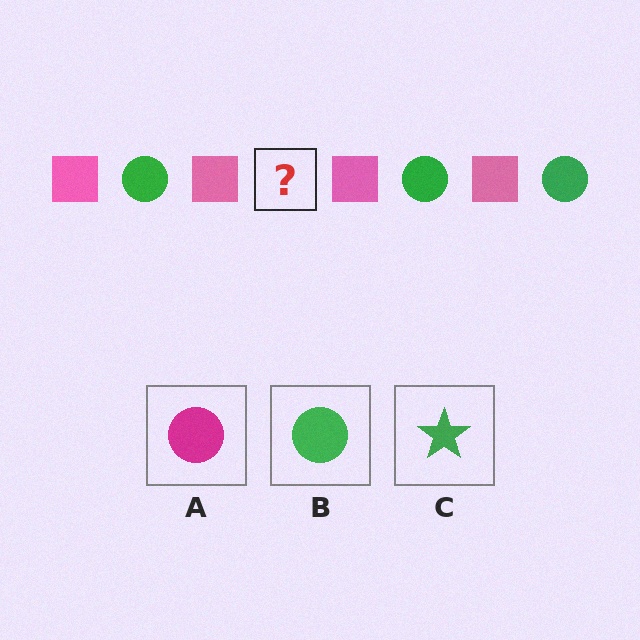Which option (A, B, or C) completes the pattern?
B.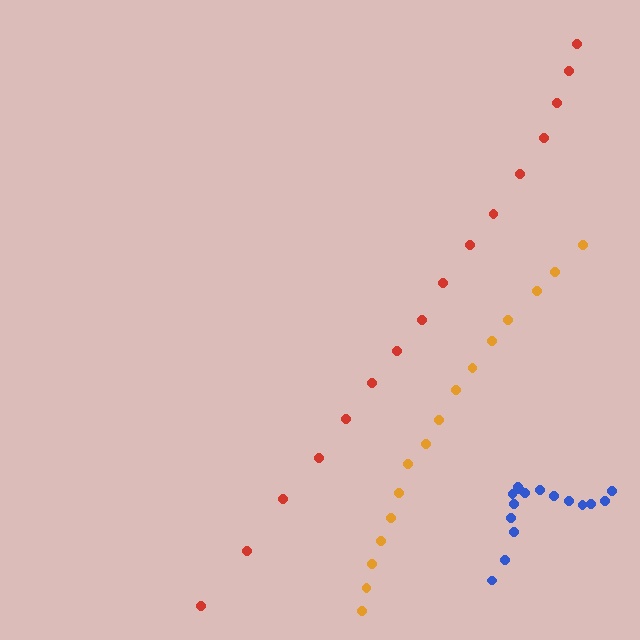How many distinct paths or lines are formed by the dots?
There are 3 distinct paths.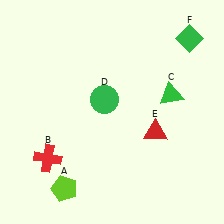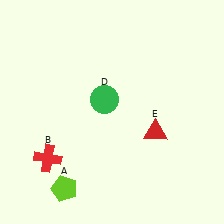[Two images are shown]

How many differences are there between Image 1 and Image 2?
There are 2 differences between the two images.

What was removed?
The green diamond (F), the green triangle (C) were removed in Image 2.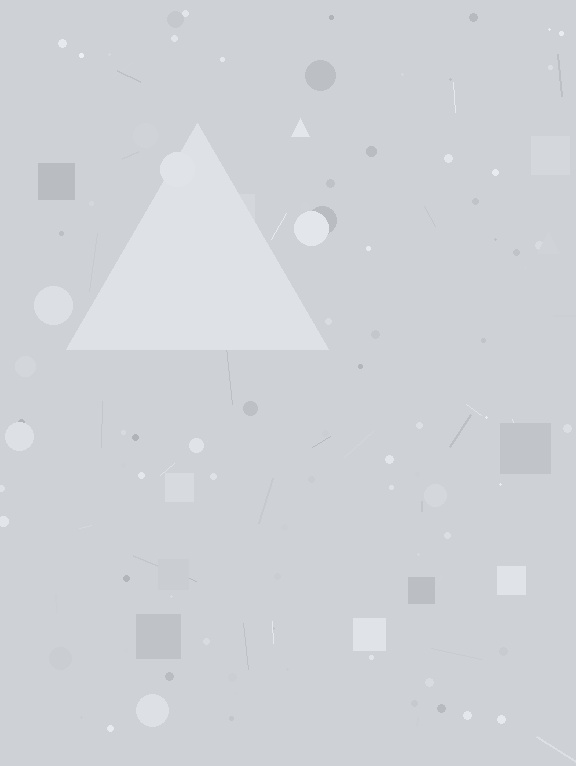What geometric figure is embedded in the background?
A triangle is embedded in the background.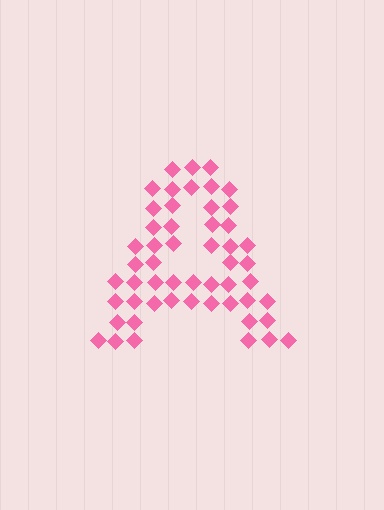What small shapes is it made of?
It is made of small diamonds.